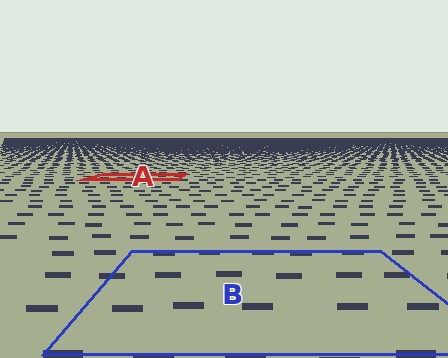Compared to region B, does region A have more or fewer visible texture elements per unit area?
Region A has more texture elements per unit area — they are packed more densely because it is farther away.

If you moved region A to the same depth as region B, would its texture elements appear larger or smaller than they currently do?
They would appear larger. At a closer depth, the same texture elements are projected at a bigger on-screen size.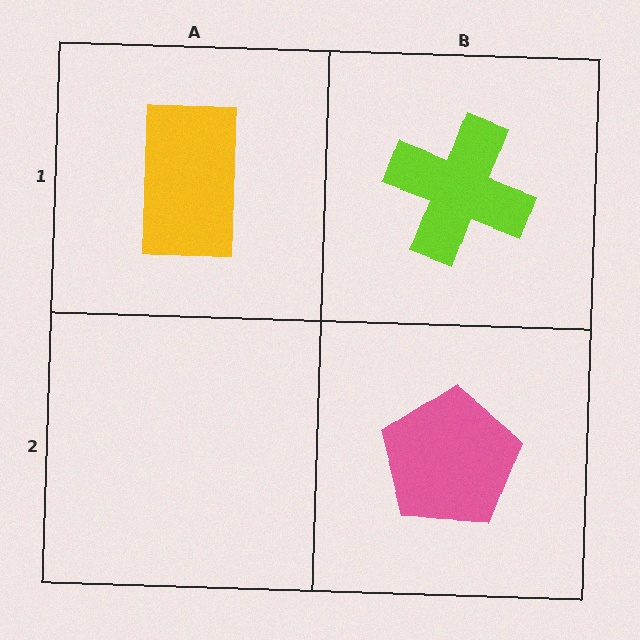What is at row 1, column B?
A lime cross.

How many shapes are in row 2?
1 shape.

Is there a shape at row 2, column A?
No, that cell is empty.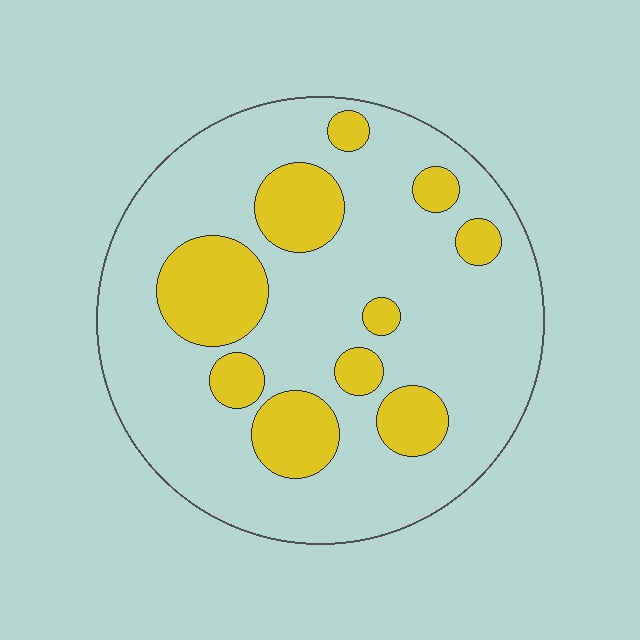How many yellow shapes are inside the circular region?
10.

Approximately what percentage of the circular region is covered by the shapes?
Approximately 25%.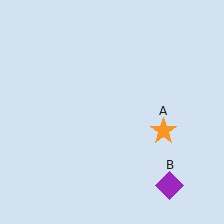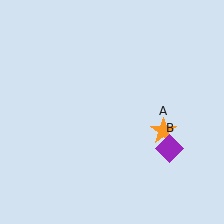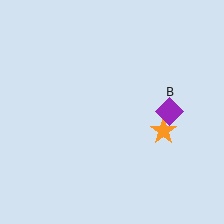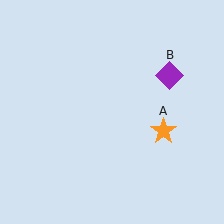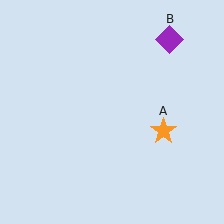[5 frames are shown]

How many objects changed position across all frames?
1 object changed position: purple diamond (object B).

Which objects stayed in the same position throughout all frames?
Orange star (object A) remained stationary.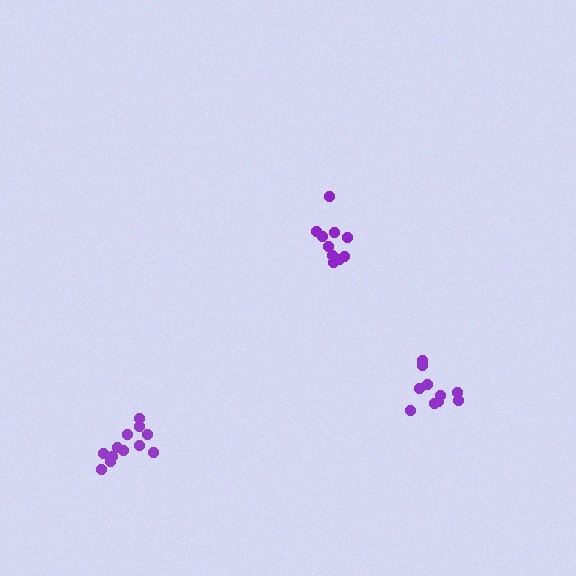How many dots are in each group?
Group 1: 10 dots, Group 2: 12 dots, Group 3: 10 dots (32 total).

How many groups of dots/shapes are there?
There are 3 groups.